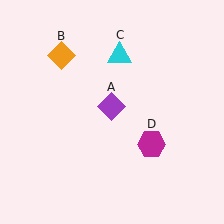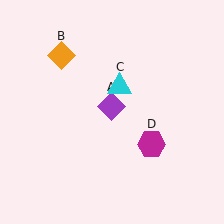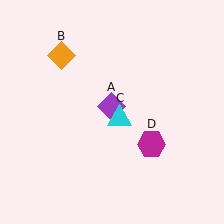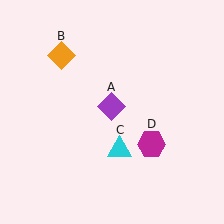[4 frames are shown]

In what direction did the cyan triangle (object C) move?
The cyan triangle (object C) moved down.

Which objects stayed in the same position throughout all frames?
Purple diamond (object A) and orange diamond (object B) and magenta hexagon (object D) remained stationary.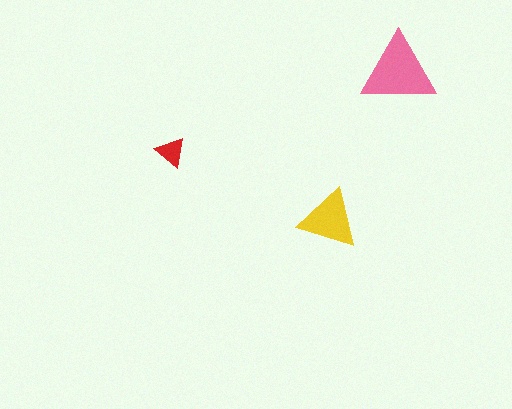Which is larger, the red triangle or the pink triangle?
The pink one.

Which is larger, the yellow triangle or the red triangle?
The yellow one.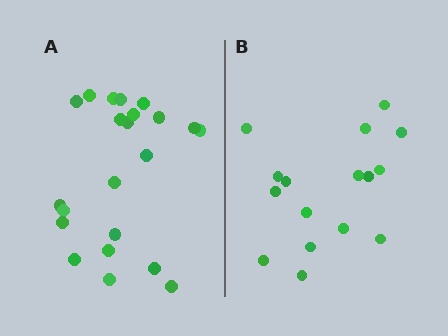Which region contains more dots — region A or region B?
Region A (the left region) has more dots.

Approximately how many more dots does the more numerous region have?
Region A has about 6 more dots than region B.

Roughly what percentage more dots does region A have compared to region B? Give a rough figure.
About 40% more.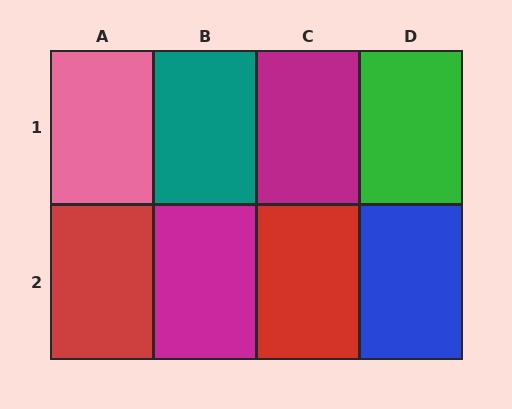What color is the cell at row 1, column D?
Green.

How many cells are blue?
1 cell is blue.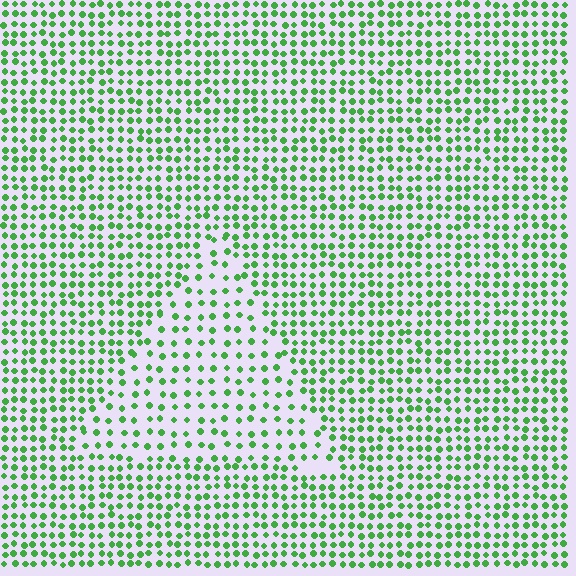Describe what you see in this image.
The image contains small green elements arranged at two different densities. A triangle-shaped region is visible where the elements are less densely packed than the surrounding area.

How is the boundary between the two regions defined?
The boundary is defined by a change in element density (approximately 1.8x ratio). All elements are the same color, size, and shape.